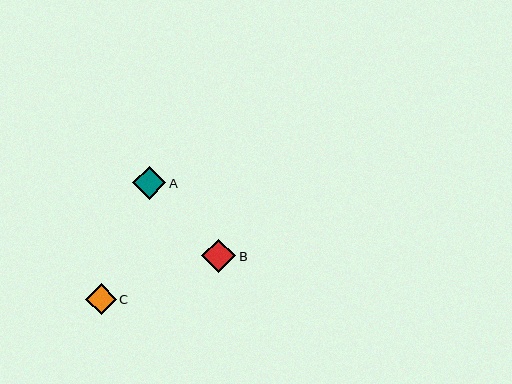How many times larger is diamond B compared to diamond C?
Diamond B is approximately 1.1 times the size of diamond C.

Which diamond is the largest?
Diamond A is the largest with a size of approximately 34 pixels.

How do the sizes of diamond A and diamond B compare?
Diamond A and diamond B are approximately the same size.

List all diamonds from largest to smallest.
From largest to smallest: A, B, C.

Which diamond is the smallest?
Diamond C is the smallest with a size of approximately 30 pixels.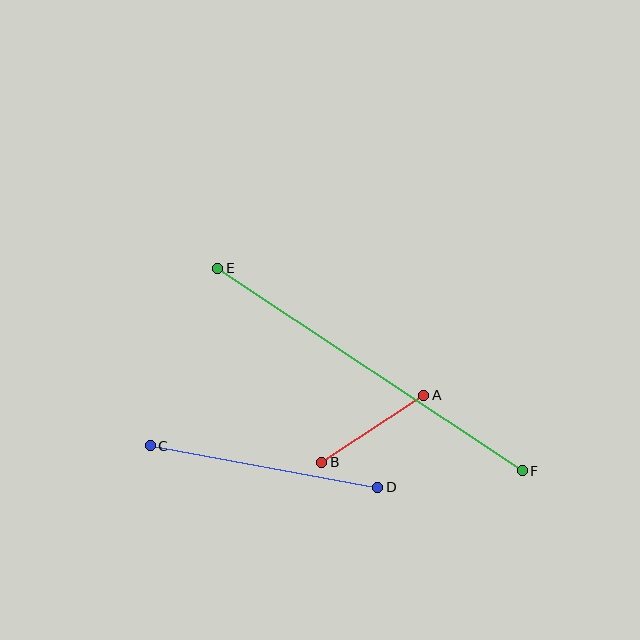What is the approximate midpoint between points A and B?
The midpoint is at approximately (373, 429) pixels.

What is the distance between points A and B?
The distance is approximately 122 pixels.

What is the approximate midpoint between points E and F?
The midpoint is at approximately (370, 369) pixels.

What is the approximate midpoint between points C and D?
The midpoint is at approximately (264, 467) pixels.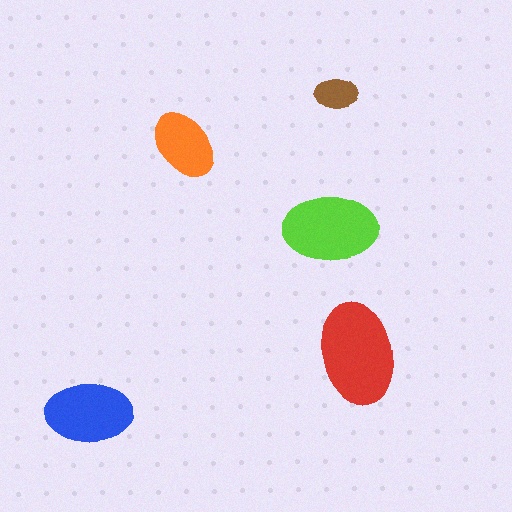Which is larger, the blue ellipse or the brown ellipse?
The blue one.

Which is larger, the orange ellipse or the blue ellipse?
The blue one.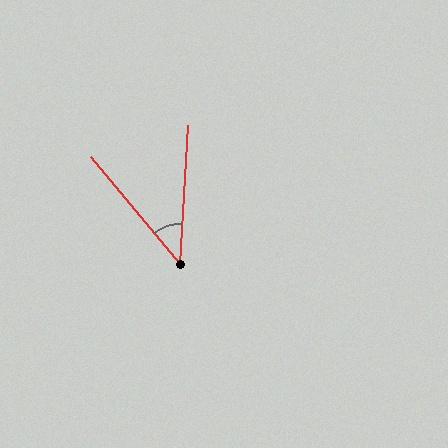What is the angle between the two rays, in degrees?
Approximately 43 degrees.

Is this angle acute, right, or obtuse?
It is acute.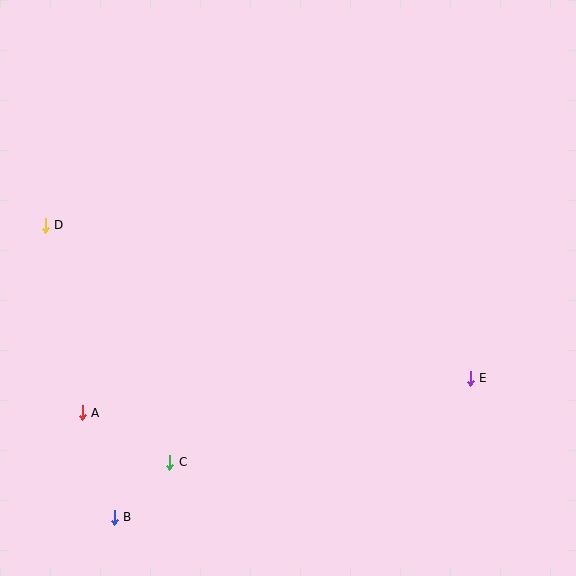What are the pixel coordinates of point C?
Point C is at (170, 462).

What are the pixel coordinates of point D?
Point D is at (45, 225).